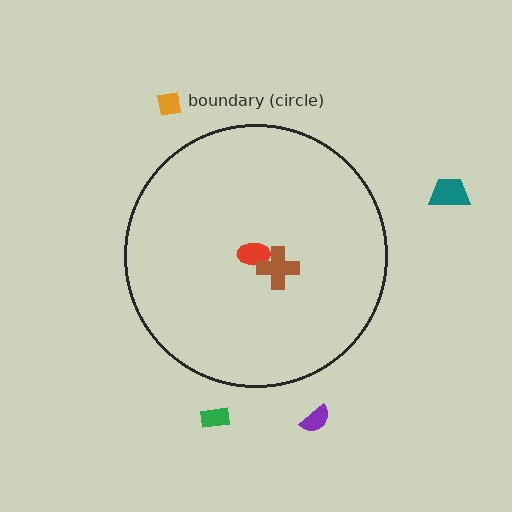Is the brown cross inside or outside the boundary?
Inside.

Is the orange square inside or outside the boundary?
Outside.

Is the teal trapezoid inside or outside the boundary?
Outside.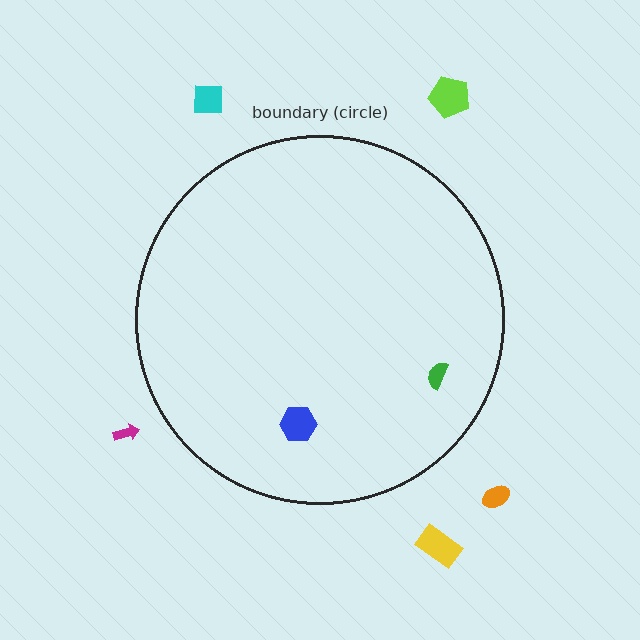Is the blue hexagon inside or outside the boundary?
Inside.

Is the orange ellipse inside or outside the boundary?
Outside.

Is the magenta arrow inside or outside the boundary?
Outside.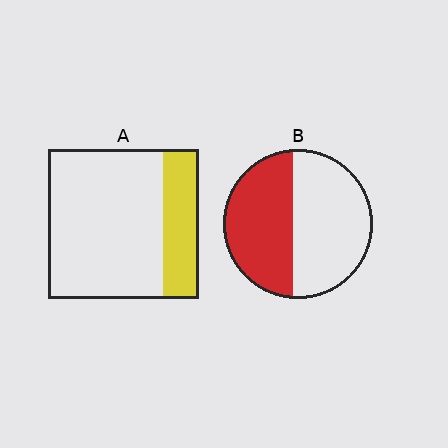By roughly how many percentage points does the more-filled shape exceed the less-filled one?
By roughly 20 percentage points (B over A).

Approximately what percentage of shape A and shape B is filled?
A is approximately 25% and B is approximately 45%.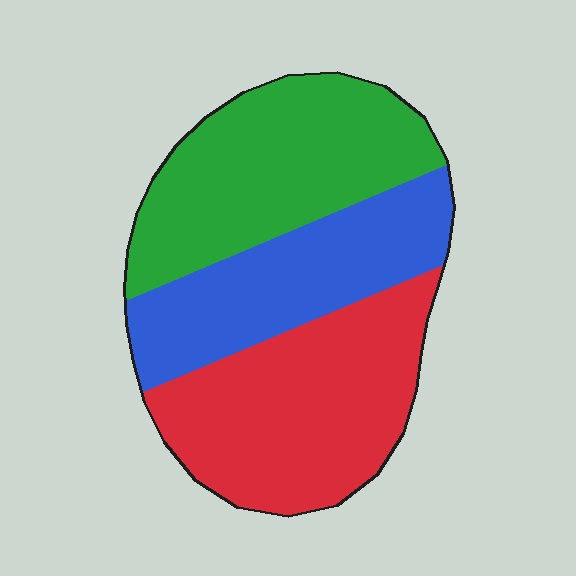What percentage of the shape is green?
Green covers around 35% of the shape.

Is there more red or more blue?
Red.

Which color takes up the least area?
Blue, at roughly 30%.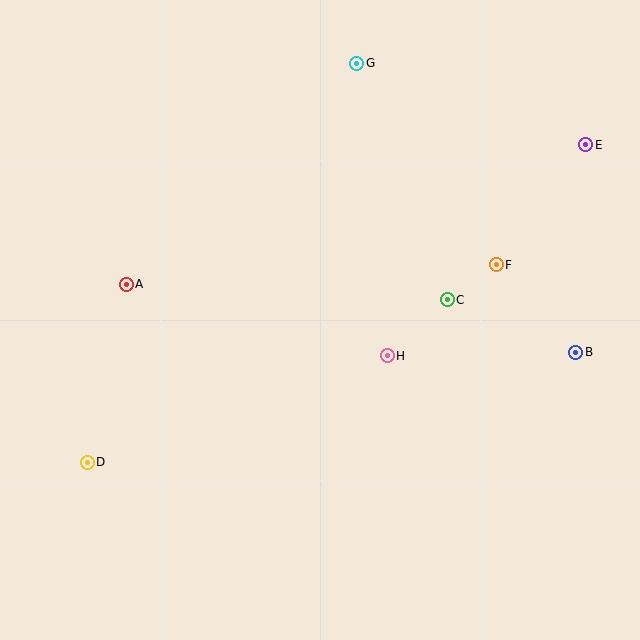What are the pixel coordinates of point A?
Point A is at (126, 284).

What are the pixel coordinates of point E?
Point E is at (586, 145).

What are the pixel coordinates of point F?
Point F is at (496, 265).